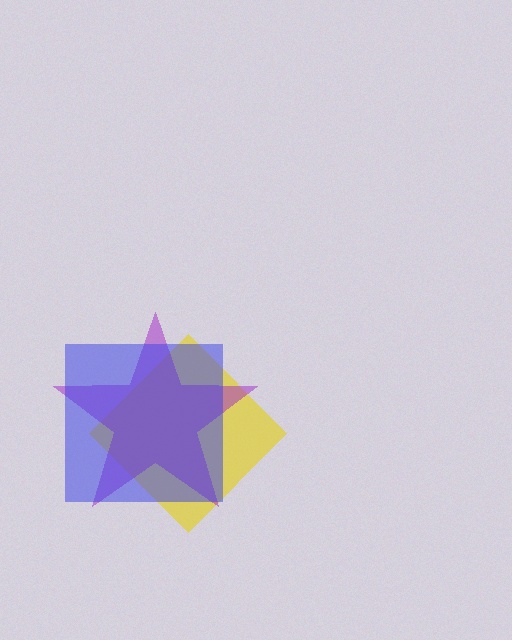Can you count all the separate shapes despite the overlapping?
Yes, there are 3 separate shapes.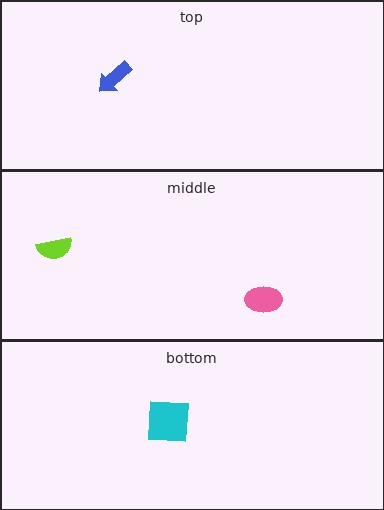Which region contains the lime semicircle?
The middle region.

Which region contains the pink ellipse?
The middle region.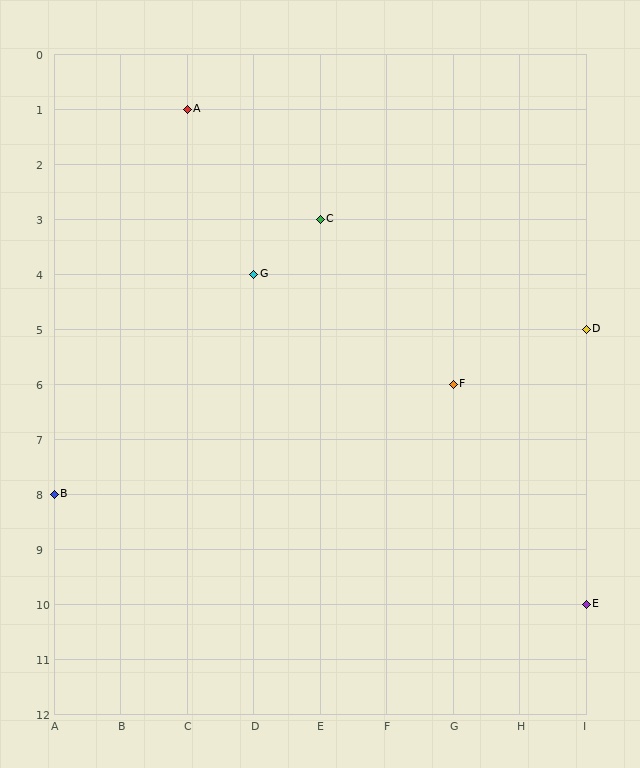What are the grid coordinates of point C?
Point C is at grid coordinates (E, 3).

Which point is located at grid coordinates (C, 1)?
Point A is at (C, 1).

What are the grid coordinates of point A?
Point A is at grid coordinates (C, 1).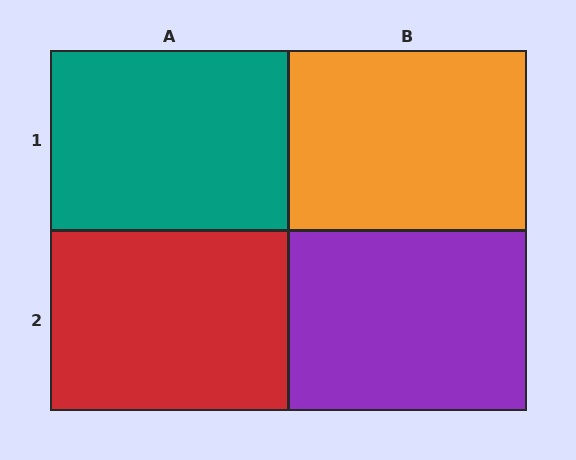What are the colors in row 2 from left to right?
Red, purple.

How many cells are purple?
1 cell is purple.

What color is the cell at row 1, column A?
Teal.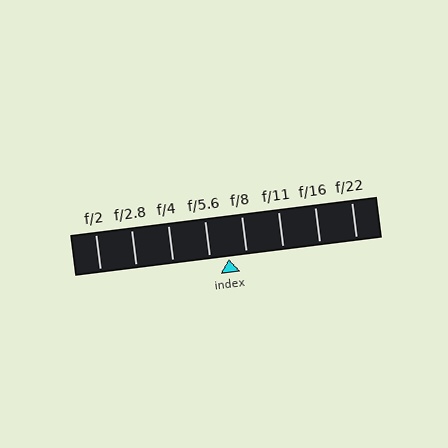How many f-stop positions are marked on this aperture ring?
There are 8 f-stop positions marked.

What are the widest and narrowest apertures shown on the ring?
The widest aperture shown is f/2 and the narrowest is f/22.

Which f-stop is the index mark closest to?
The index mark is closest to f/8.